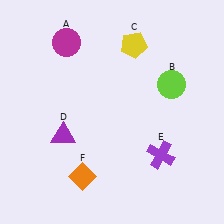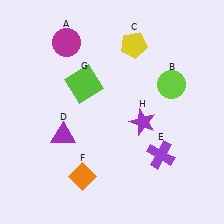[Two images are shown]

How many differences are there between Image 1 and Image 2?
There are 2 differences between the two images.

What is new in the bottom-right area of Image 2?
A purple star (H) was added in the bottom-right area of Image 2.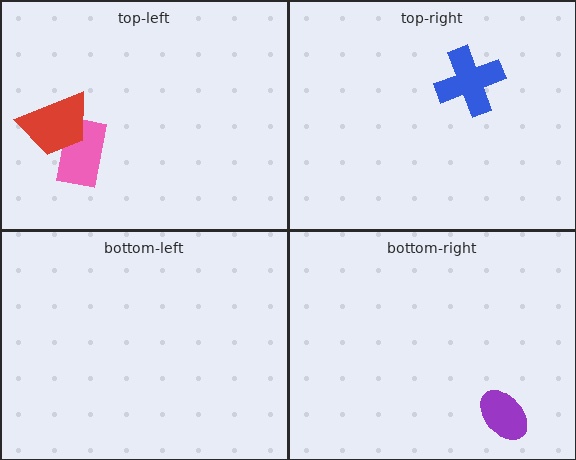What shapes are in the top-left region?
The pink rectangle, the red trapezoid.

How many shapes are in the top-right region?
1.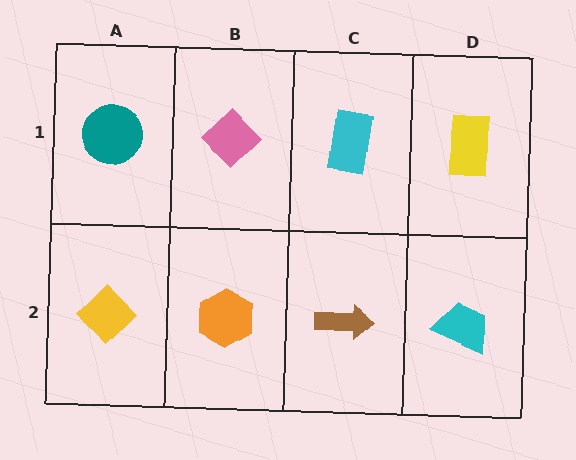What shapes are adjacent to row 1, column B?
An orange hexagon (row 2, column B), a teal circle (row 1, column A), a cyan rectangle (row 1, column C).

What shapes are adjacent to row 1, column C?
A brown arrow (row 2, column C), a pink diamond (row 1, column B), a yellow rectangle (row 1, column D).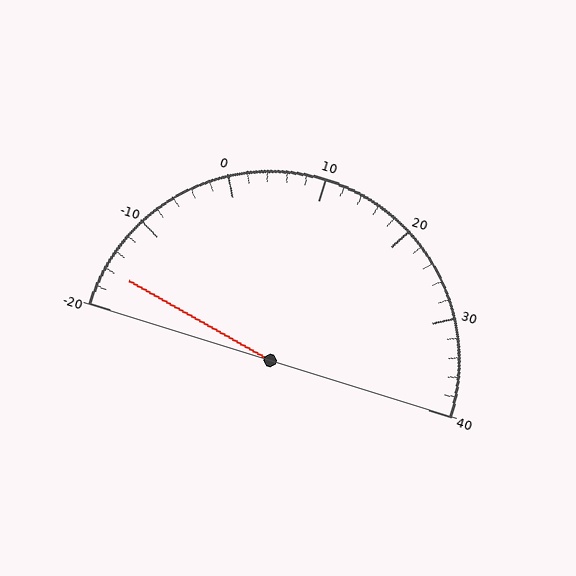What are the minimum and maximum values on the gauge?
The gauge ranges from -20 to 40.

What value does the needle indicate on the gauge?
The needle indicates approximately -16.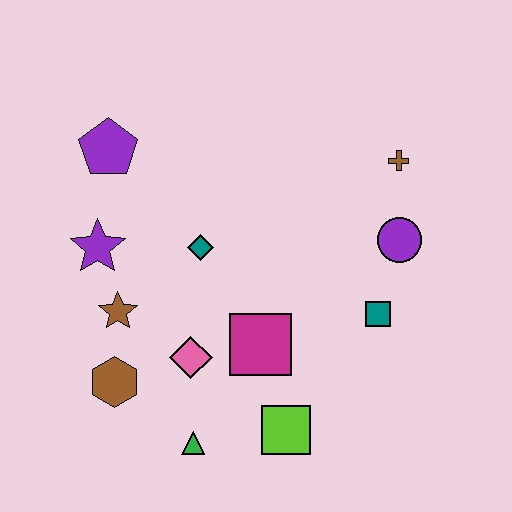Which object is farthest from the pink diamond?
The brown cross is farthest from the pink diamond.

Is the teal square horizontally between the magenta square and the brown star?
No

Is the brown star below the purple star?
Yes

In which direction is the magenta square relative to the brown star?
The magenta square is to the right of the brown star.